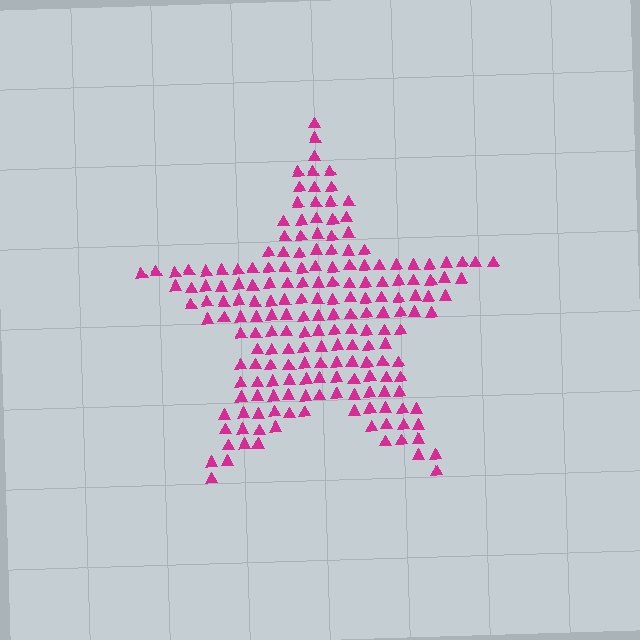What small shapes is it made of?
It is made of small triangles.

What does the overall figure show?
The overall figure shows a star.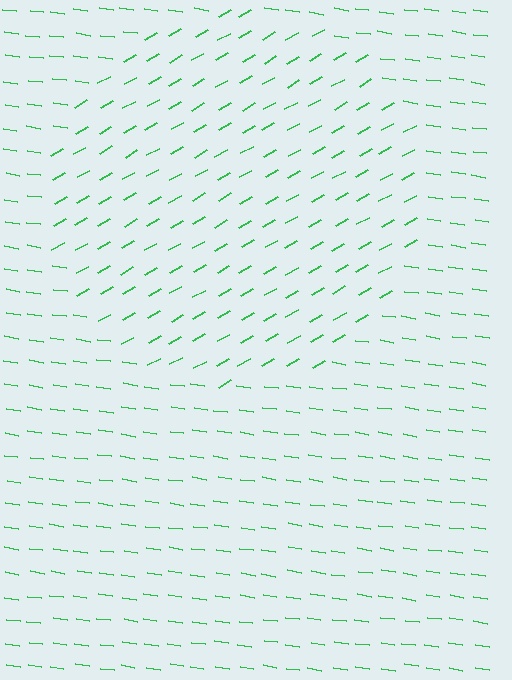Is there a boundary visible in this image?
Yes, there is a texture boundary formed by a change in line orientation.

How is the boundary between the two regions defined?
The boundary is defined purely by a change in line orientation (approximately 38 degrees difference). All lines are the same color and thickness.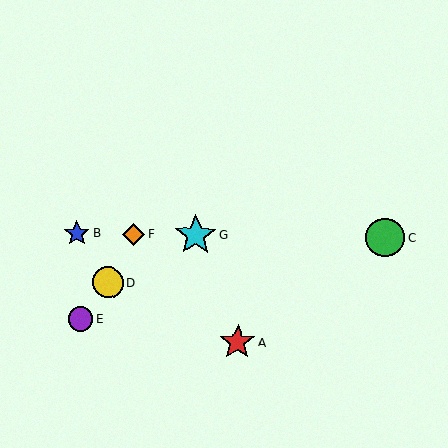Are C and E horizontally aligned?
No, C is at y≈238 and E is at y≈319.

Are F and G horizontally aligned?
Yes, both are at y≈234.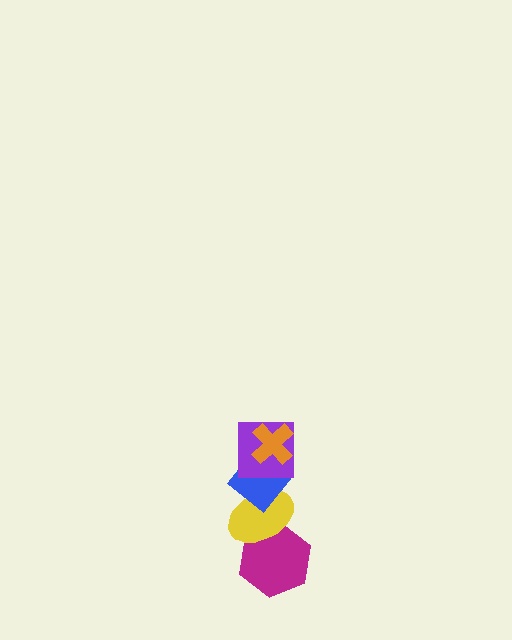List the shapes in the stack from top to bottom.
From top to bottom: the orange cross, the purple square, the blue diamond, the yellow ellipse, the magenta hexagon.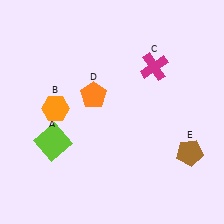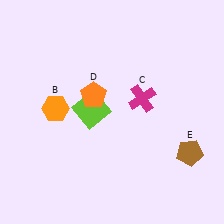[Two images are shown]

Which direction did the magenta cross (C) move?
The magenta cross (C) moved down.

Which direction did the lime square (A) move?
The lime square (A) moved right.